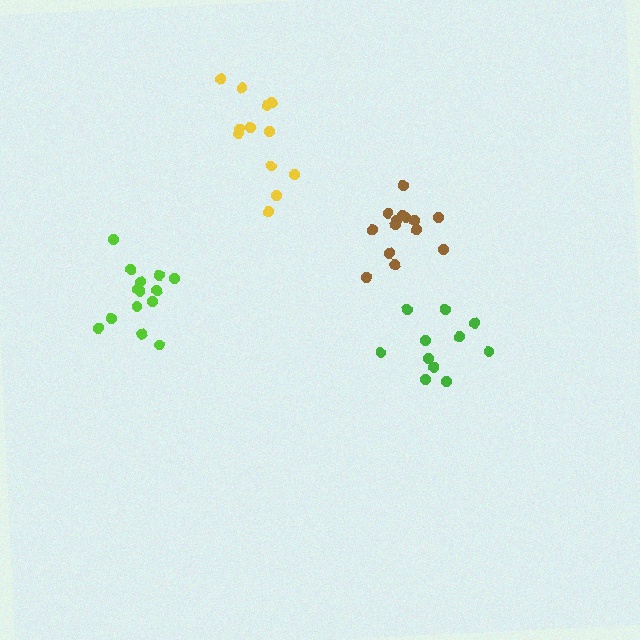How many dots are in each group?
Group 1: 11 dots, Group 2: 12 dots, Group 3: 14 dots, Group 4: 14 dots (51 total).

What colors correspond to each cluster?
The clusters are colored: green, yellow, lime, brown.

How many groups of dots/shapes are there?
There are 4 groups.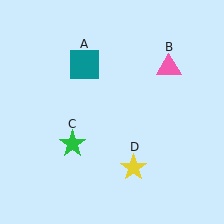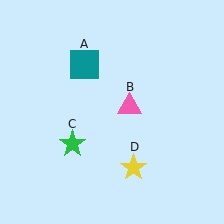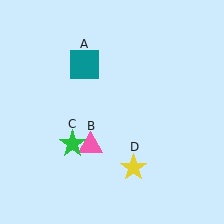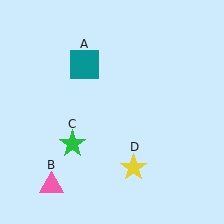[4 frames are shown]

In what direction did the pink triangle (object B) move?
The pink triangle (object B) moved down and to the left.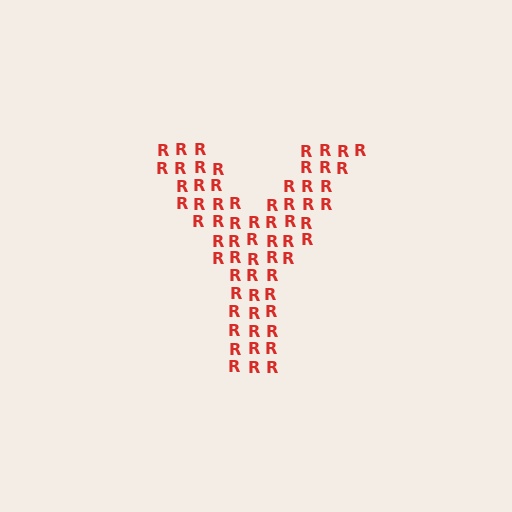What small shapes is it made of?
It is made of small letter R's.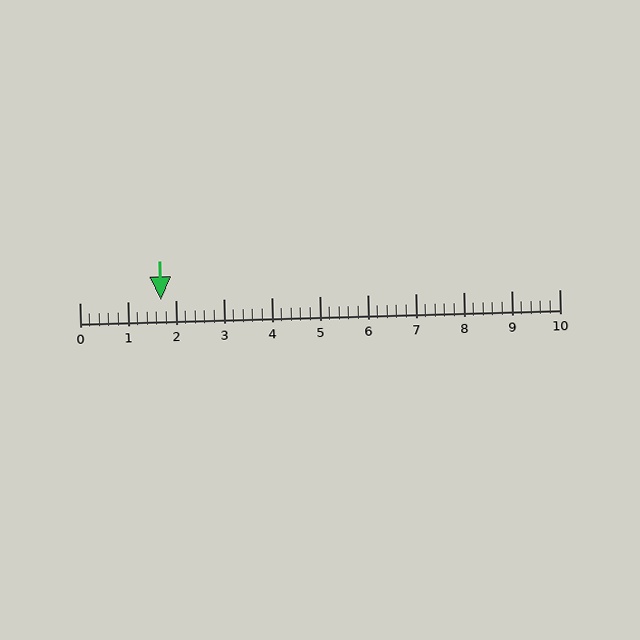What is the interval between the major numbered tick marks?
The major tick marks are spaced 1 units apart.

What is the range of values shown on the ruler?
The ruler shows values from 0 to 10.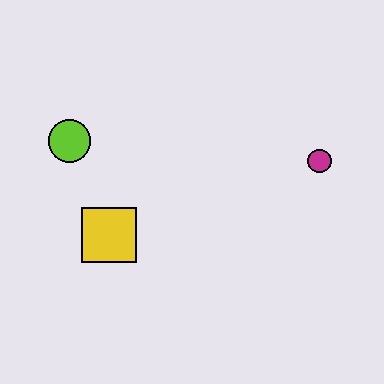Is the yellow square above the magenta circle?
No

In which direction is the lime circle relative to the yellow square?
The lime circle is above the yellow square.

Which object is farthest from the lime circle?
The magenta circle is farthest from the lime circle.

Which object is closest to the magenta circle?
The yellow square is closest to the magenta circle.